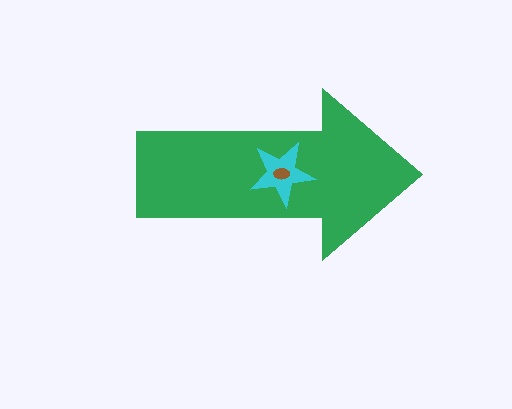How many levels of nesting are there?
3.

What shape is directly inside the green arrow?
The cyan star.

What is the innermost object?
The brown ellipse.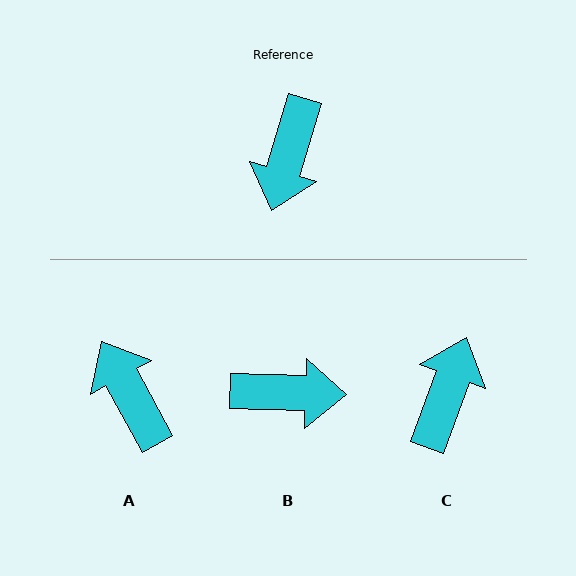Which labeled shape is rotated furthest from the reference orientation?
C, about 177 degrees away.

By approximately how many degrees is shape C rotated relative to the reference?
Approximately 177 degrees counter-clockwise.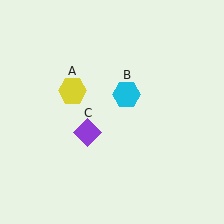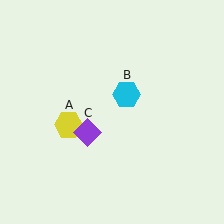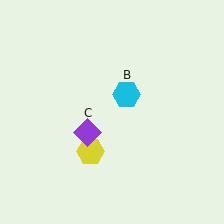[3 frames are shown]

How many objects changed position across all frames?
1 object changed position: yellow hexagon (object A).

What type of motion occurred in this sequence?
The yellow hexagon (object A) rotated counterclockwise around the center of the scene.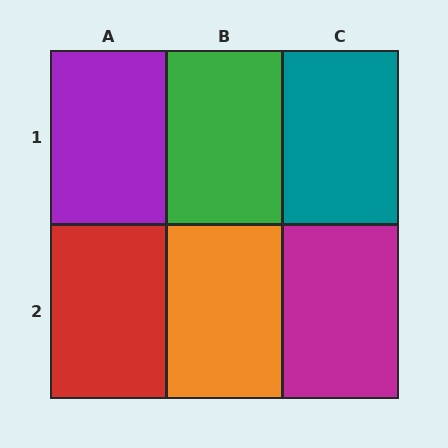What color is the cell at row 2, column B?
Orange.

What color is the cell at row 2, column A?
Red.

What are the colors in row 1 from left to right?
Purple, green, teal.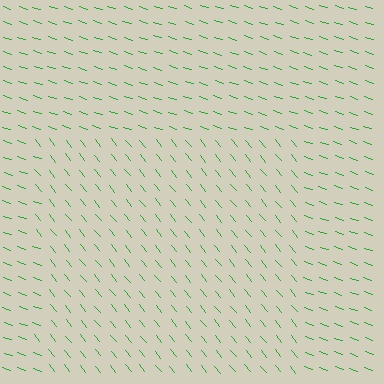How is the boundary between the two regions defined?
The boundary is defined purely by a change in line orientation (approximately 32 degrees difference). All lines are the same color and thickness.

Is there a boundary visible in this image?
Yes, there is a texture boundary formed by a change in line orientation.